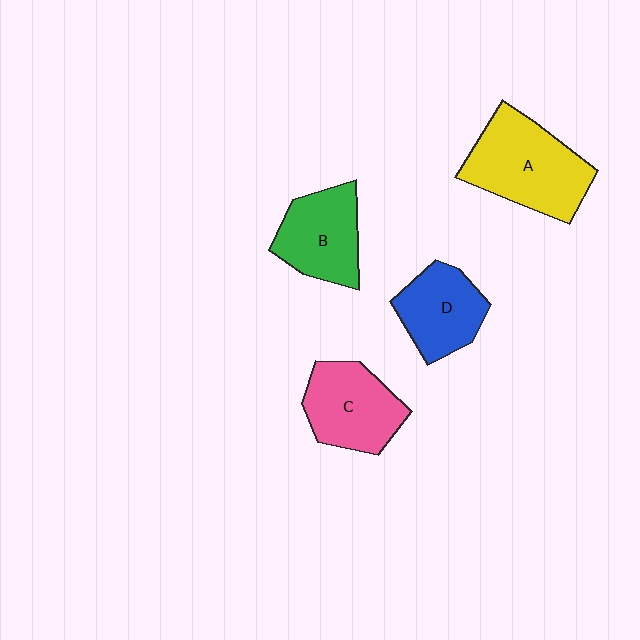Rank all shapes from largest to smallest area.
From largest to smallest: A (yellow), C (pink), B (green), D (blue).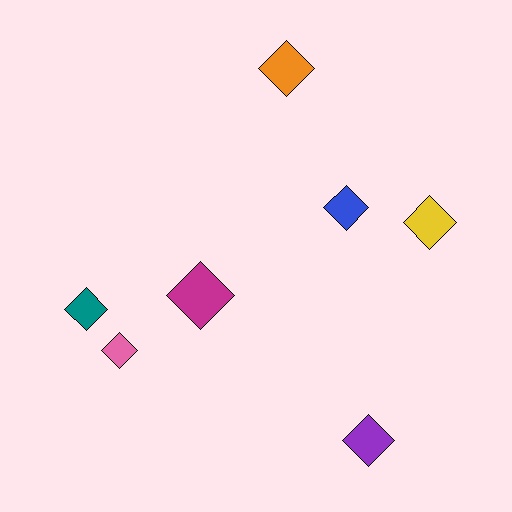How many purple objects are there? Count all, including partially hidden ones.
There is 1 purple object.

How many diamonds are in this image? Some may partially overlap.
There are 7 diamonds.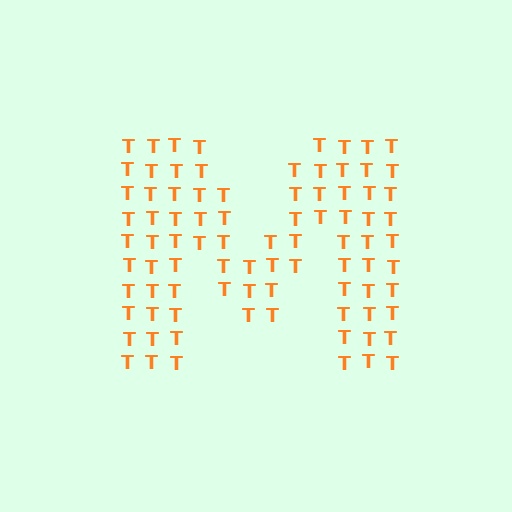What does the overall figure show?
The overall figure shows the letter M.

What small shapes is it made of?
It is made of small letter T's.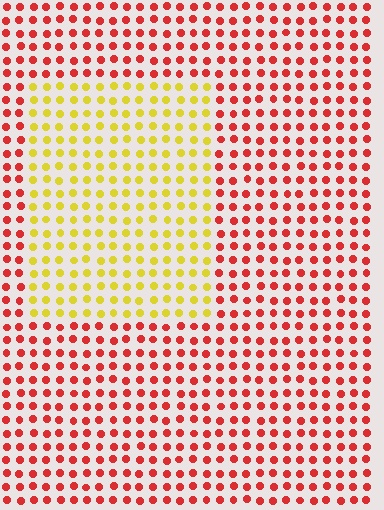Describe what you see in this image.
The image is filled with small red elements in a uniform arrangement. A rectangle-shaped region is visible where the elements are tinted to a slightly different hue, forming a subtle color boundary.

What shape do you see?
I see a rectangle.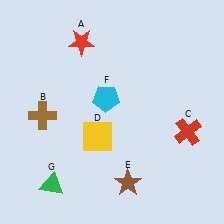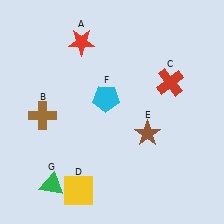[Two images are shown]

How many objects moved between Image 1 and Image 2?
3 objects moved between the two images.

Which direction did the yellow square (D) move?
The yellow square (D) moved down.